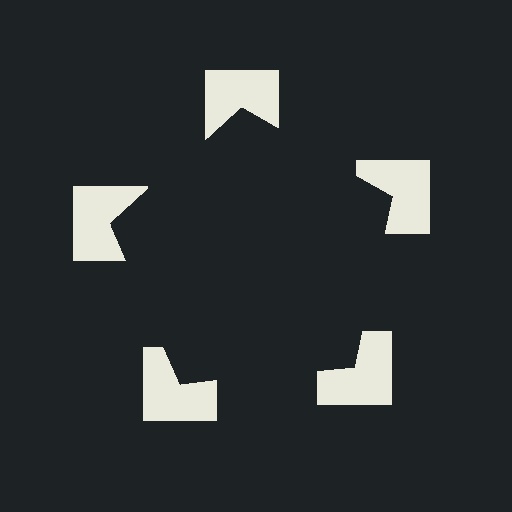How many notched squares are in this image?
There are 5 — one at each vertex of the illusory pentagon.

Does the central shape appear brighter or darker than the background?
It typically appears slightly darker than the background, even though no actual brightness change is drawn.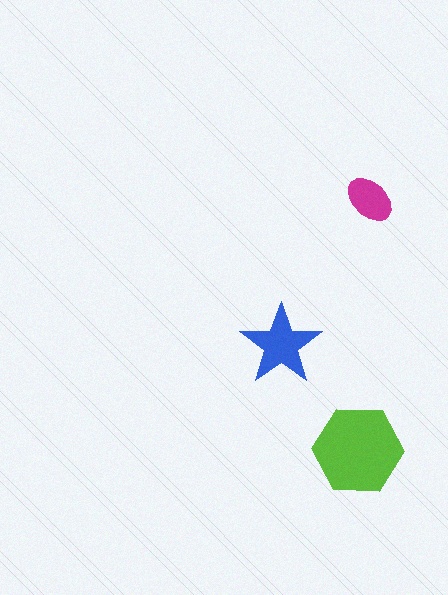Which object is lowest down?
The lime hexagon is bottommost.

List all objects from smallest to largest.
The magenta ellipse, the blue star, the lime hexagon.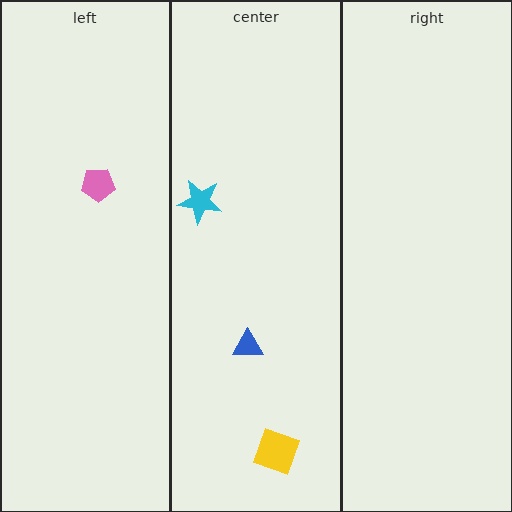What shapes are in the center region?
The yellow diamond, the cyan star, the blue triangle.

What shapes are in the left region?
The pink pentagon.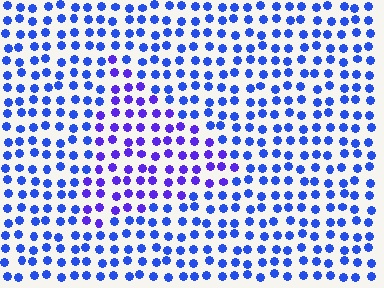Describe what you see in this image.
The image is filled with small blue elements in a uniform arrangement. A triangle-shaped region is visible where the elements are tinted to a slightly different hue, forming a subtle color boundary.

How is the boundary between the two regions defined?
The boundary is defined purely by a slight shift in hue (about 30 degrees). Spacing, size, and orientation are identical on both sides.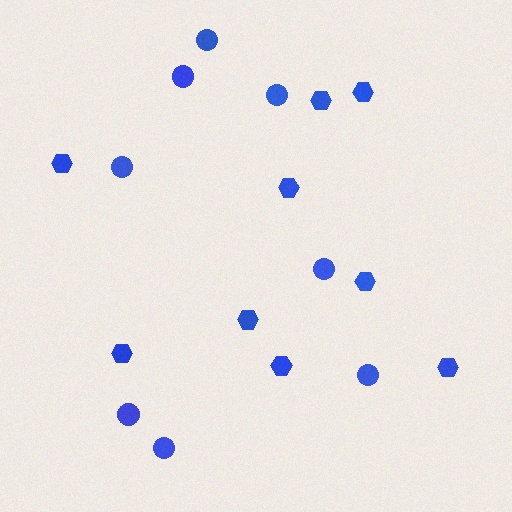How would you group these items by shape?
There are 2 groups: one group of hexagons (9) and one group of circles (8).